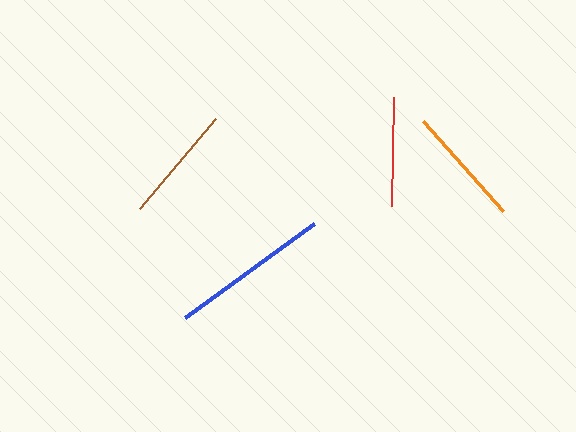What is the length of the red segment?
The red segment is approximately 109 pixels long.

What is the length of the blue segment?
The blue segment is approximately 160 pixels long.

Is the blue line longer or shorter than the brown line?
The blue line is longer than the brown line.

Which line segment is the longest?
The blue line is the longest at approximately 160 pixels.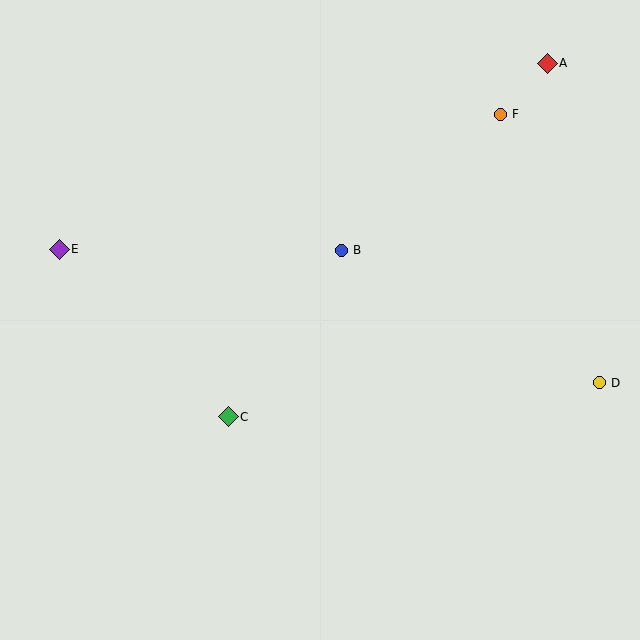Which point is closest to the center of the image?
Point B at (341, 250) is closest to the center.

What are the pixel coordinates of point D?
Point D is at (599, 383).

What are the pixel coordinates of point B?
Point B is at (341, 250).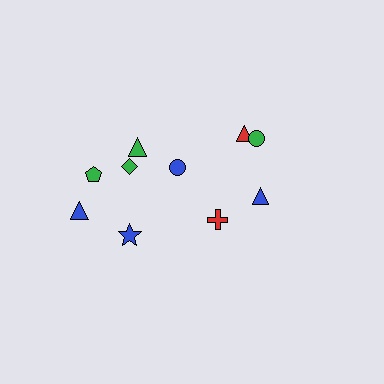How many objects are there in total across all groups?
There are 10 objects.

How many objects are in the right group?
There are 4 objects.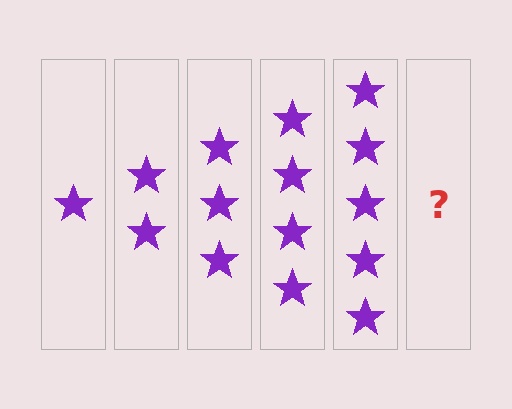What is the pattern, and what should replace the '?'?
The pattern is that each step adds one more star. The '?' should be 6 stars.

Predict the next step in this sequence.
The next step is 6 stars.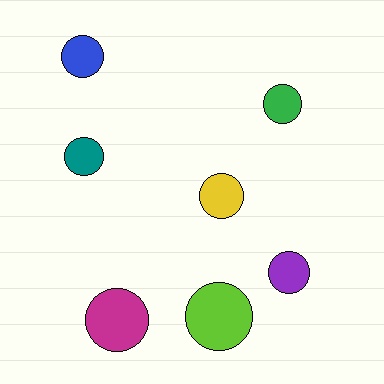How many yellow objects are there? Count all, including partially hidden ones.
There is 1 yellow object.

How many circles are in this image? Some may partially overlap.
There are 7 circles.